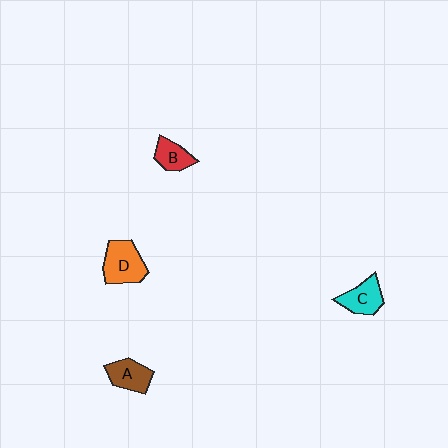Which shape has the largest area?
Shape D (orange).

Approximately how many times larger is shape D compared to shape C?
Approximately 1.3 times.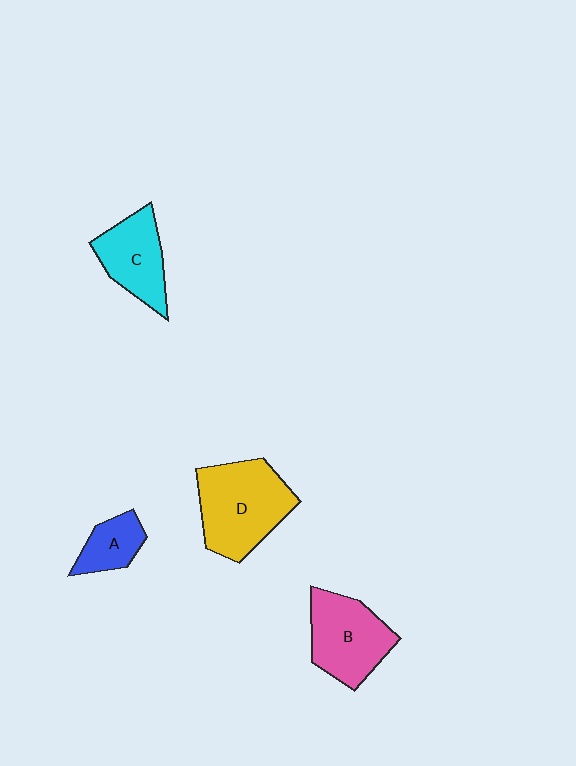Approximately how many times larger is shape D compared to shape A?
Approximately 2.5 times.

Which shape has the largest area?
Shape D (yellow).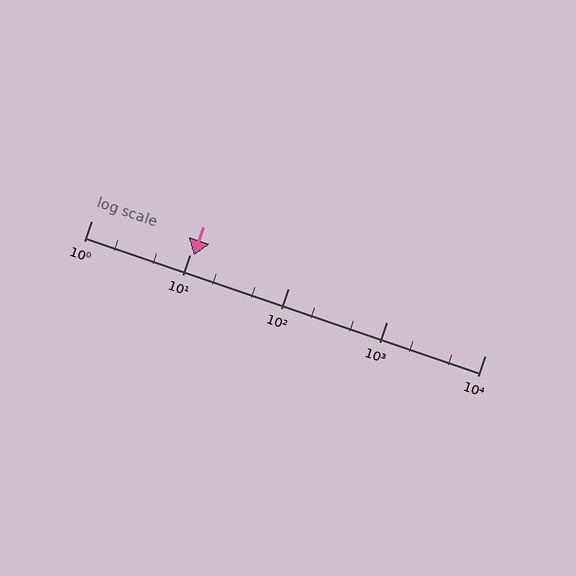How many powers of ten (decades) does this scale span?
The scale spans 4 decades, from 1 to 10000.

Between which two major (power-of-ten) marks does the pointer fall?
The pointer is between 10 and 100.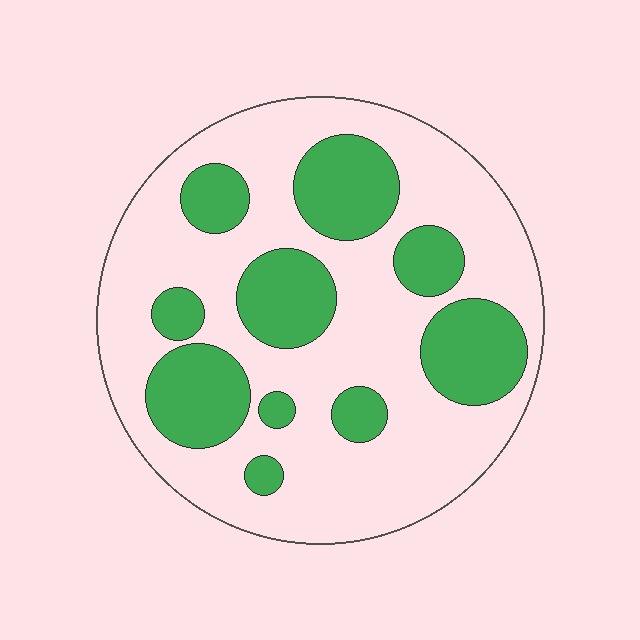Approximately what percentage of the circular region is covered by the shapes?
Approximately 30%.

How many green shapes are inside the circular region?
10.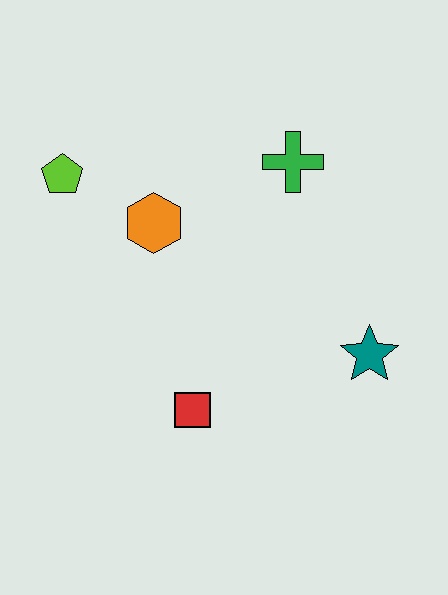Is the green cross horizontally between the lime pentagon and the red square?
No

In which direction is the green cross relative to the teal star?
The green cross is above the teal star.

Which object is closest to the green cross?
The orange hexagon is closest to the green cross.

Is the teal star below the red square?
No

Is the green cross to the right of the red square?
Yes